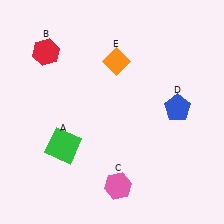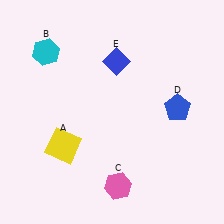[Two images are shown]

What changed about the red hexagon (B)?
In Image 1, B is red. In Image 2, it changed to cyan.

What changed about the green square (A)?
In Image 1, A is green. In Image 2, it changed to yellow.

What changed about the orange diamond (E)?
In Image 1, E is orange. In Image 2, it changed to blue.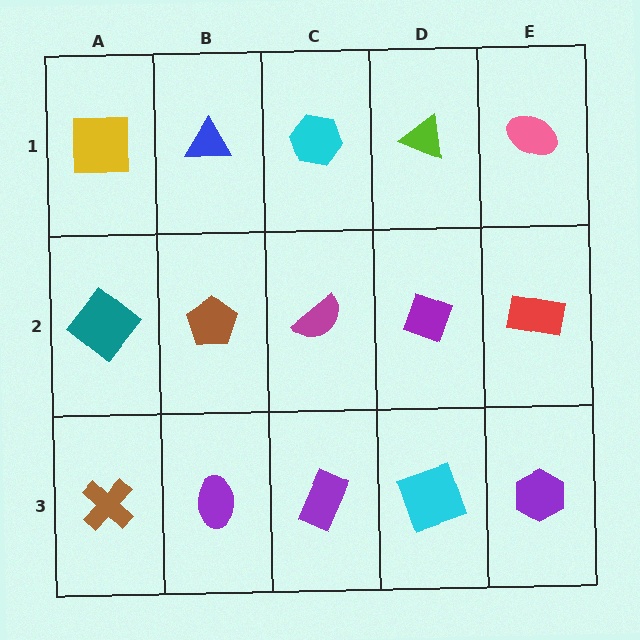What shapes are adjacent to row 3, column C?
A magenta semicircle (row 2, column C), a purple ellipse (row 3, column B), a cyan square (row 3, column D).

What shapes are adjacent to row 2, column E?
A pink ellipse (row 1, column E), a purple hexagon (row 3, column E), a purple diamond (row 2, column D).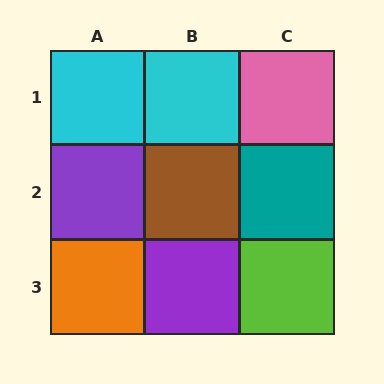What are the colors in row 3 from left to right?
Orange, purple, lime.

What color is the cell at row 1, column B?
Cyan.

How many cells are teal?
1 cell is teal.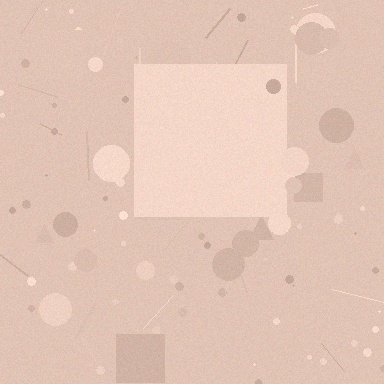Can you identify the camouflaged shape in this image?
The camouflaged shape is a square.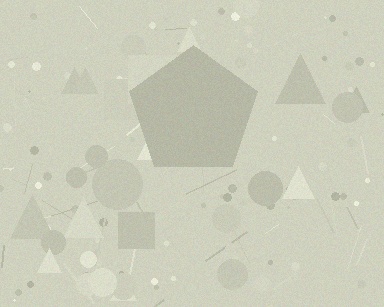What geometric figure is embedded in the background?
A pentagon is embedded in the background.